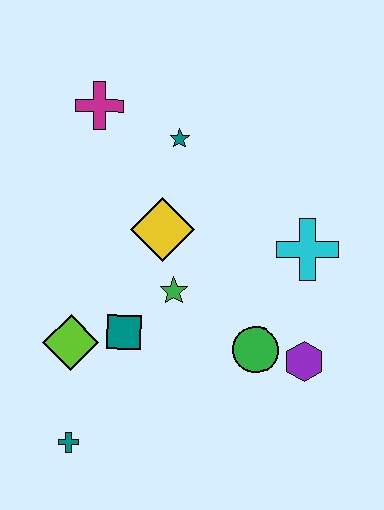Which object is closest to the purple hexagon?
The green circle is closest to the purple hexagon.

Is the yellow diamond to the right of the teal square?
Yes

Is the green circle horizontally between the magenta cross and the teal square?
No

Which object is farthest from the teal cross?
The magenta cross is farthest from the teal cross.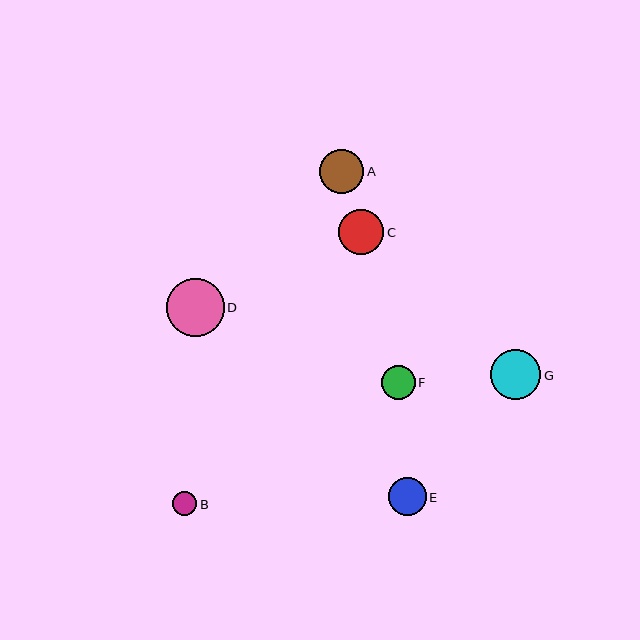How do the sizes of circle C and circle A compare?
Circle C and circle A are approximately the same size.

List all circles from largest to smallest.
From largest to smallest: D, G, C, A, E, F, B.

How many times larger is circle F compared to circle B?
Circle F is approximately 1.4 times the size of circle B.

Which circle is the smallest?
Circle B is the smallest with a size of approximately 24 pixels.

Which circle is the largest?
Circle D is the largest with a size of approximately 58 pixels.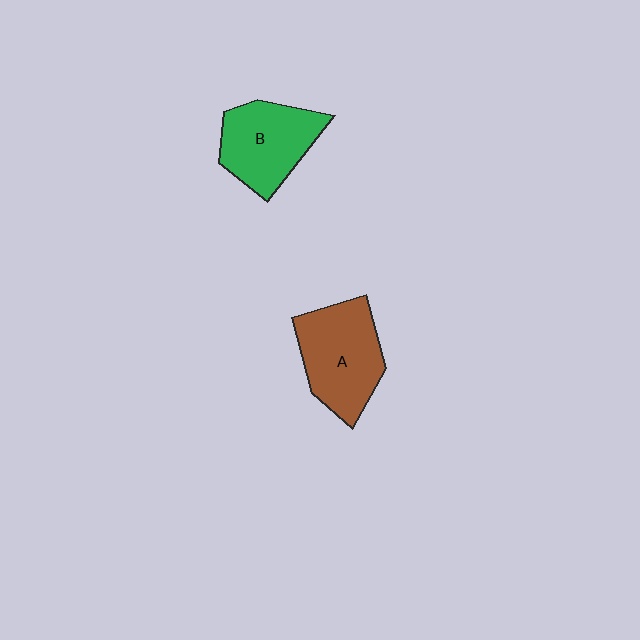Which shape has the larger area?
Shape A (brown).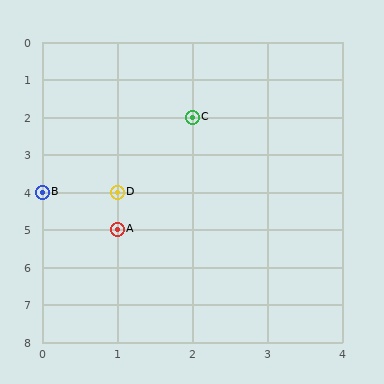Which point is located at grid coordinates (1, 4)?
Point D is at (1, 4).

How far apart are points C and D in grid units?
Points C and D are 1 column and 2 rows apart (about 2.2 grid units diagonally).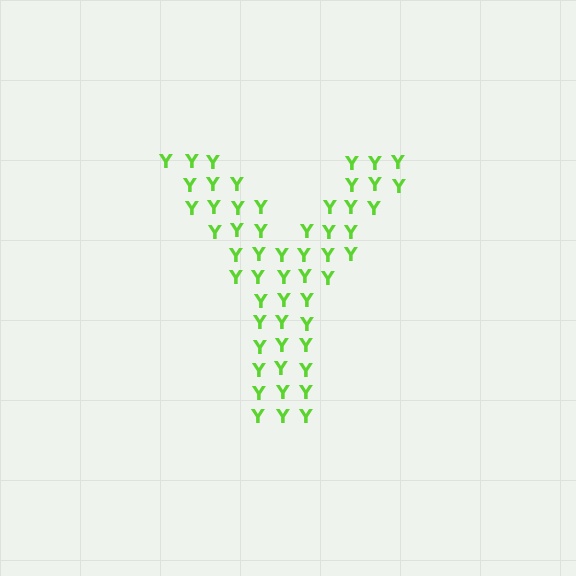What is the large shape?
The large shape is the letter Y.